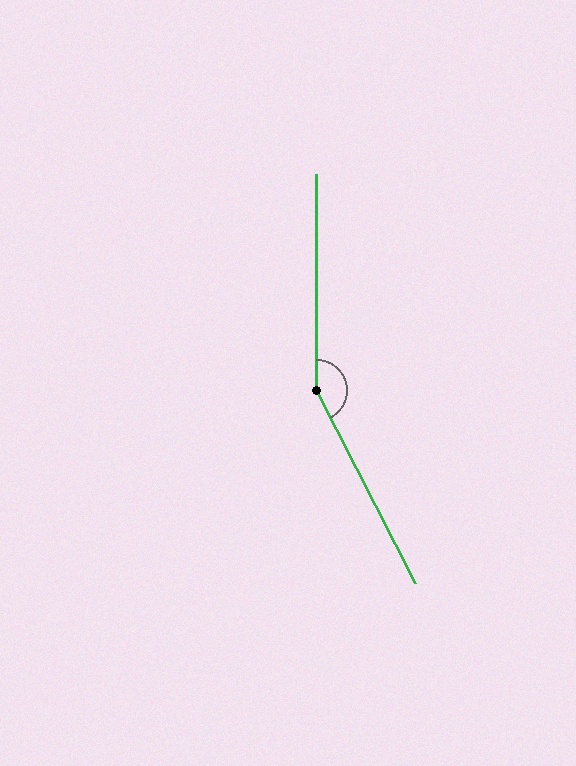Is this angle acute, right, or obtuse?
It is obtuse.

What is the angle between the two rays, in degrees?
Approximately 153 degrees.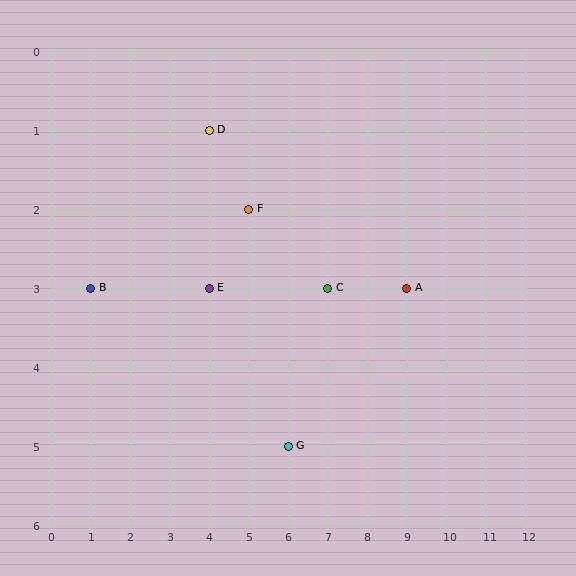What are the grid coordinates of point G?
Point G is at grid coordinates (6, 5).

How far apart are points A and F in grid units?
Points A and F are 4 columns and 1 row apart (about 4.1 grid units diagonally).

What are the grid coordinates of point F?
Point F is at grid coordinates (5, 2).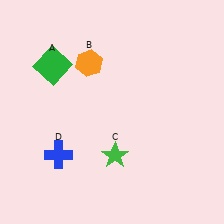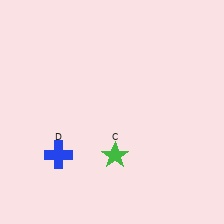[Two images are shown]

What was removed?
The green square (A), the orange hexagon (B) were removed in Image 2.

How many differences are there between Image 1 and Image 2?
There are 2 differences between the two images.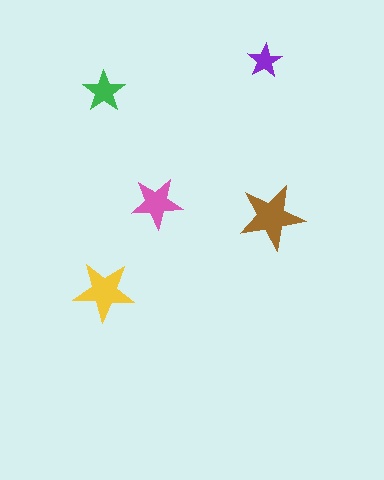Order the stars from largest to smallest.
the brown one, the yellow one, the pink one, the green one, the purple one.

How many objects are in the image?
There are 5 objects in the image.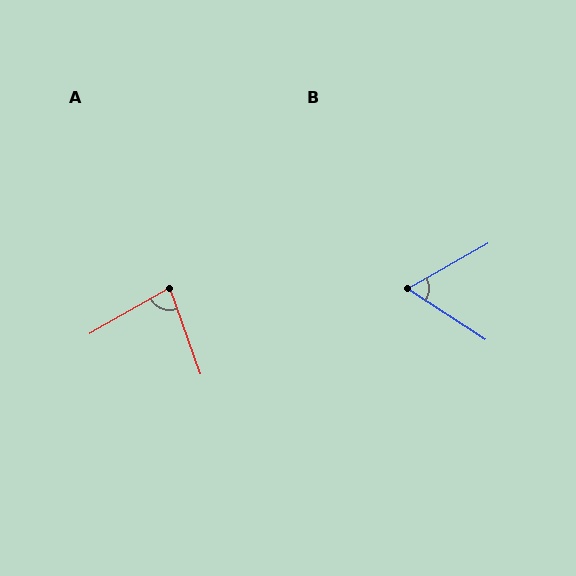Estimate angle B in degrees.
Approximately 63 degrees.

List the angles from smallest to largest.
B (63°), A (80°).